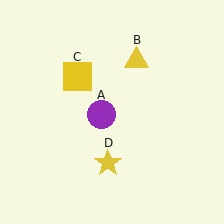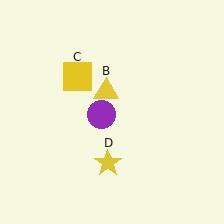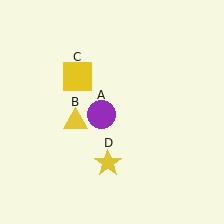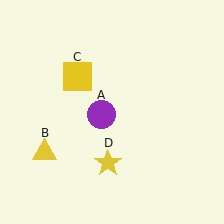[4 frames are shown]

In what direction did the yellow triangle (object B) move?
The yellow triangle (object B) moved down and to the left.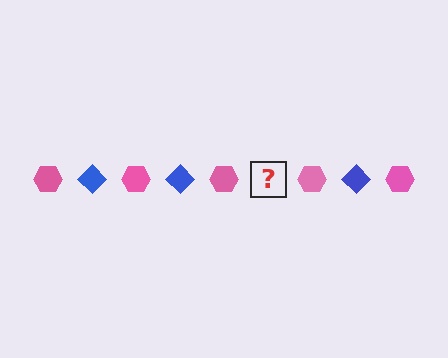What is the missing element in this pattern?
The missing element is a blue diamond.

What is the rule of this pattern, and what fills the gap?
The rule is that the pattern alternates between pink hexagon and blue diamond. The gap should be filled with a blue diamond.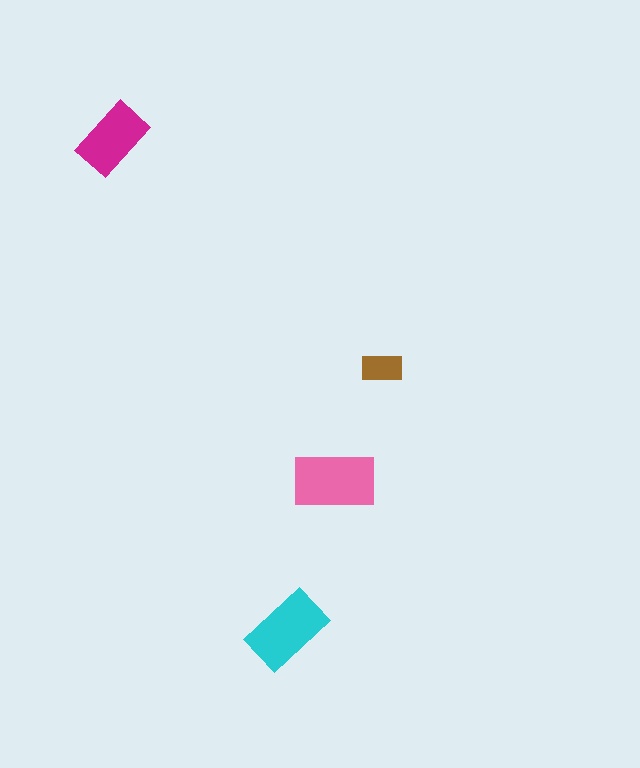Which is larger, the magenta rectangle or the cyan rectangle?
The cyan one.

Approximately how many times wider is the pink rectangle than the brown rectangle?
About 2 times wider.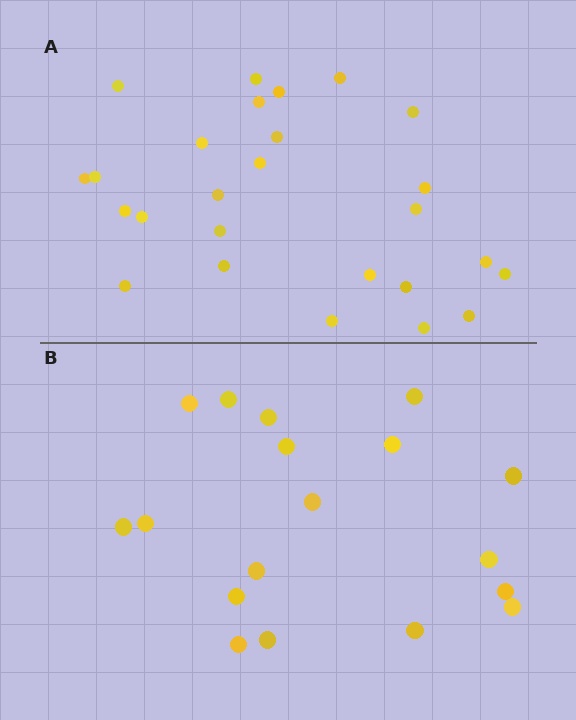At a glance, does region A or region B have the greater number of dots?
Region A (the top region) has more dots.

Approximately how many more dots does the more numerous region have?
Region A has roughly 8 or so more dots than region B.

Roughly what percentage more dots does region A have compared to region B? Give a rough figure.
About 45% more.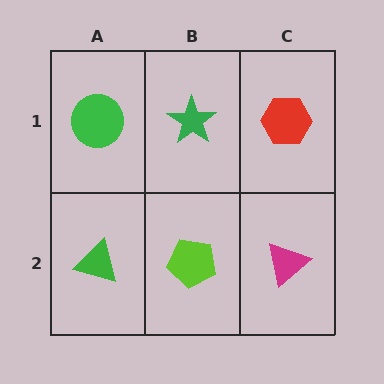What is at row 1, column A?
A green circle.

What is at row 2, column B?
A lime pentagon.